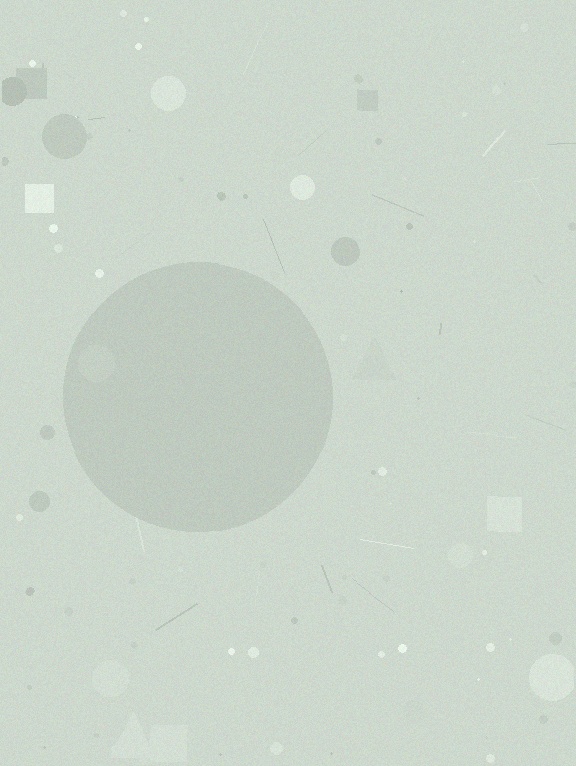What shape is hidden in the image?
A circle is hidden in the image.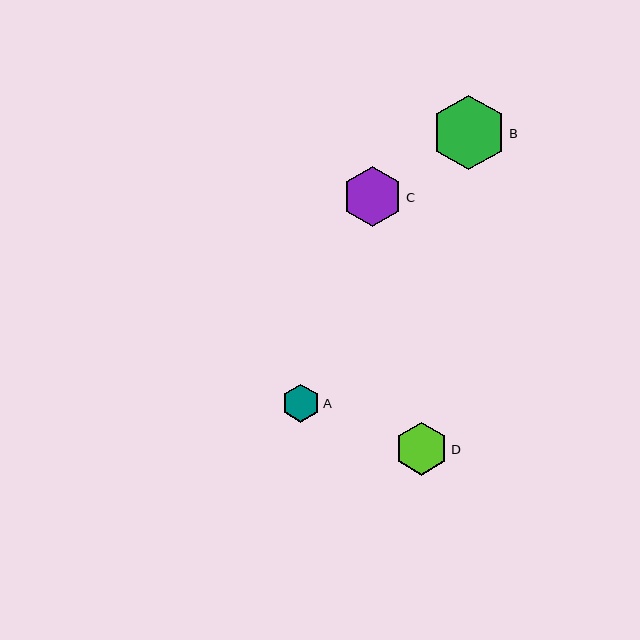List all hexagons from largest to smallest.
From largest to smallest: B, C, D, A.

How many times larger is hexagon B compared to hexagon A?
Hexagon B is approximately 2.0 times the size of hexagon A.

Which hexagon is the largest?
Hexagon B is the largest with a size of approximately 75 pixels.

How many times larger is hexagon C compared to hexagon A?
Hexagon C is approximately 1.6 times the size of hexagon A.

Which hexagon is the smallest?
Hexagon A is the smallest with a size of approximately 38 pixels.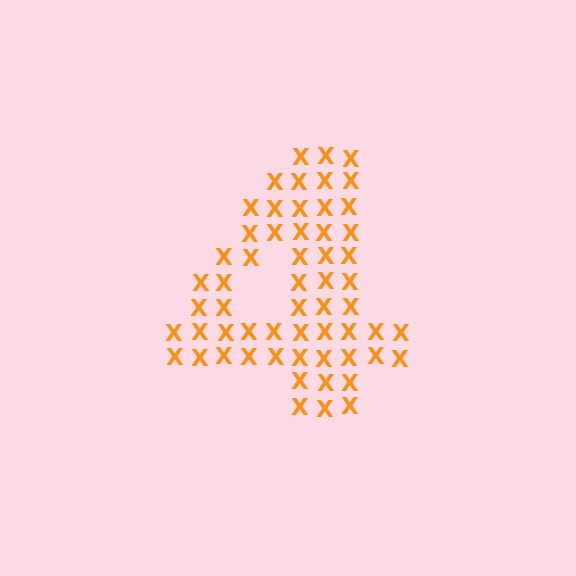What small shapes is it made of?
It is made of small letter X's.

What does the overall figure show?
The overall figure shows the digit 4.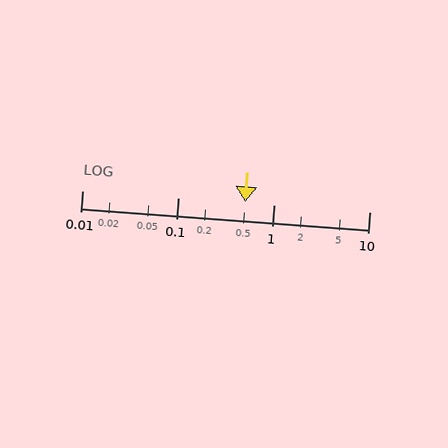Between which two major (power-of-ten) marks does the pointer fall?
The pointer is between 0.1 and 1.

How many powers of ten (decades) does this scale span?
The scale spans 3 decades, from 0.01 to 10.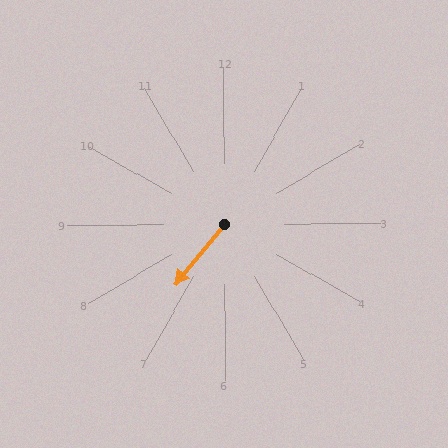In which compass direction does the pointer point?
Southwest.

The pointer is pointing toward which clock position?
Roughly 7 o'clock.